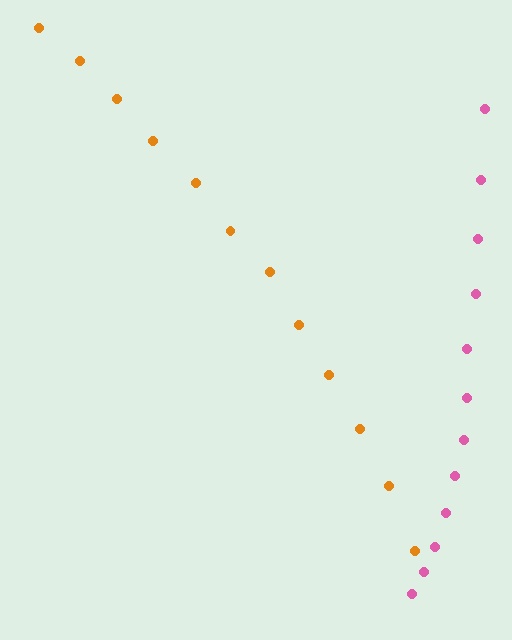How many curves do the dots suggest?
There are 2 distinct paths.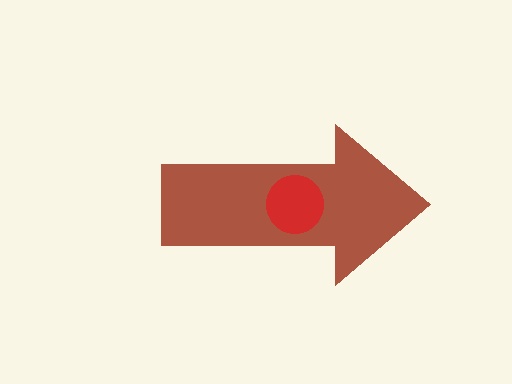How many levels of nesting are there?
2.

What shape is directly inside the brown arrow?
The red circle.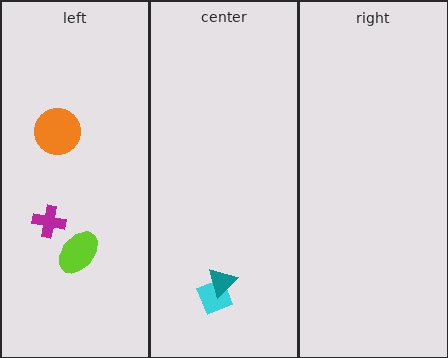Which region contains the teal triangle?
The center region.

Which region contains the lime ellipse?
The left region.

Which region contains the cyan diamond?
The center region.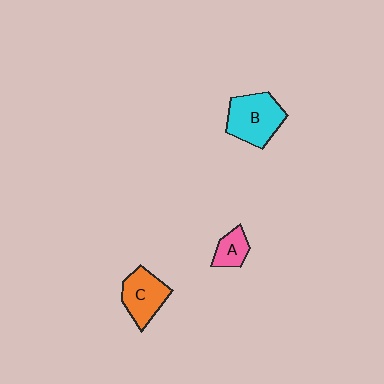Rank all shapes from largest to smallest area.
From largest to smallest: B (cyan), C (orange), A (pink).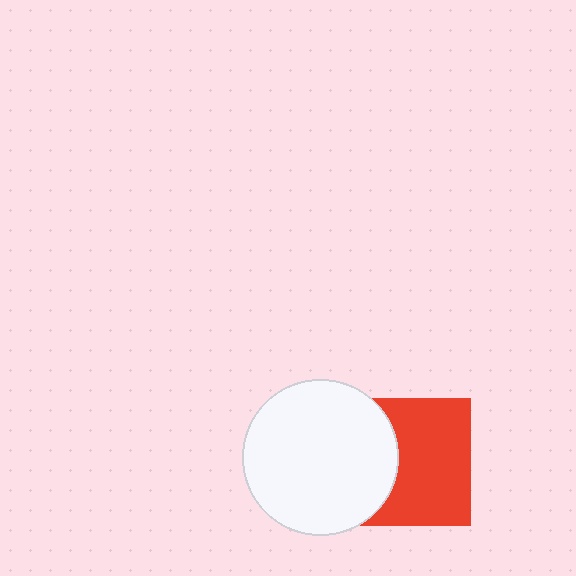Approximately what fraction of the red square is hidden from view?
Roughly 35% of the red square is hidden behind the white circle.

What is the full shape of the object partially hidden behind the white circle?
The partially hidden object is a red square.